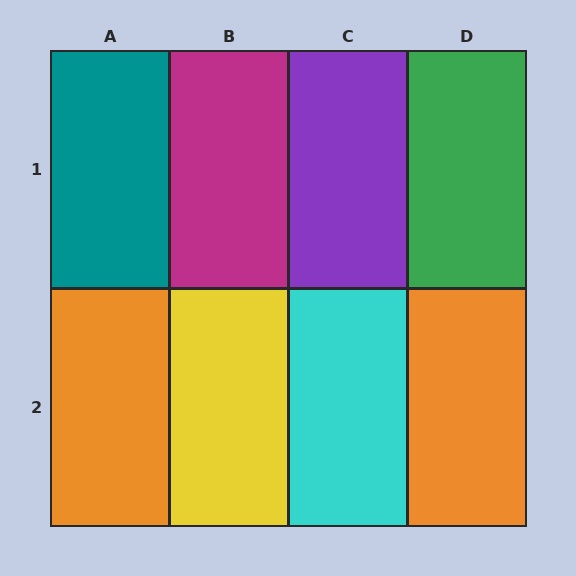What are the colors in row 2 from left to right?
Orange, yellow, cyan, orange.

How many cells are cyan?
1 cell is cyan.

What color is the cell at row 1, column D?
Green.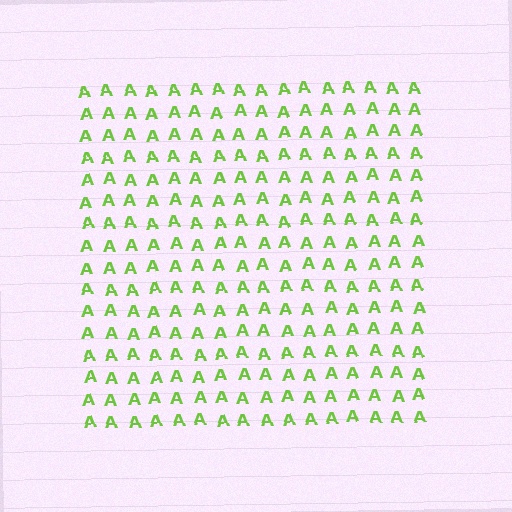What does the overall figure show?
The overall figure shows a square.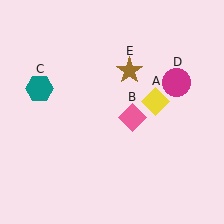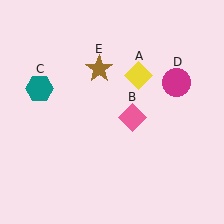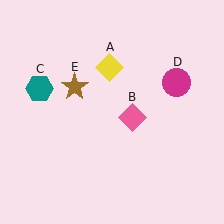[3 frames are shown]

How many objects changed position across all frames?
2 objects changed position: yellow diamond (object A), brown star (object E).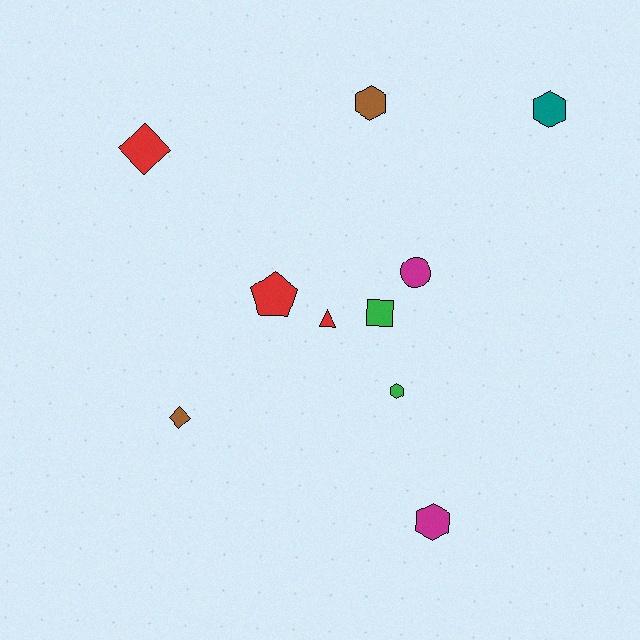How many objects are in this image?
There are 10 objects.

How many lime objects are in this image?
There are no lime objects.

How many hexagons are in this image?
There are 4 hexagons.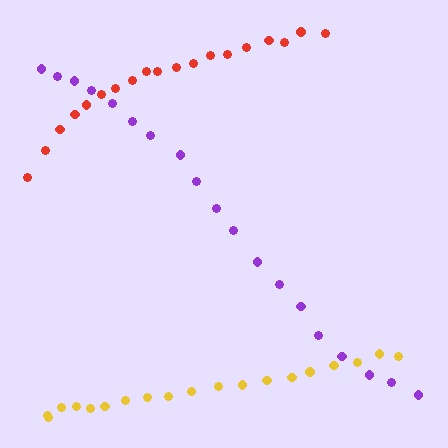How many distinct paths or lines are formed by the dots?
There are 3 distinct paths.